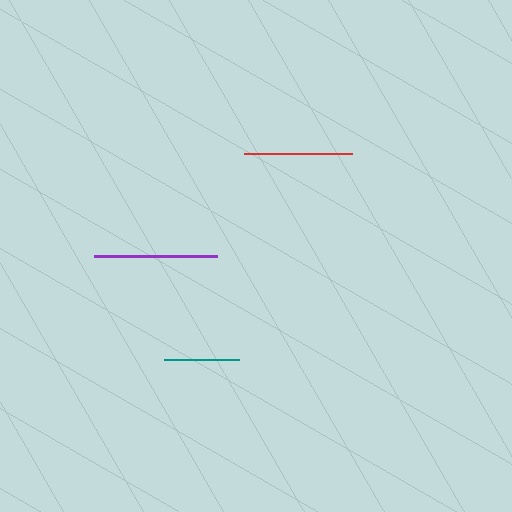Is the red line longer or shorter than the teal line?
The red line is longer than the teal line.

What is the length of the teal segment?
The teal segment is approximately 75 pixels long.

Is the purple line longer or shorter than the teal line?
The purple line is longer than the teal line.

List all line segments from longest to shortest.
From longest to shortest: purple, red, teal.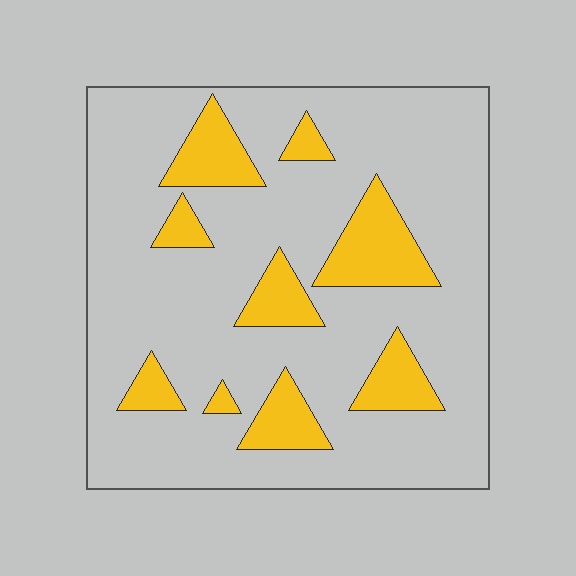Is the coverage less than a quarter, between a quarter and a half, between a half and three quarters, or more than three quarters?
Less than a quarter.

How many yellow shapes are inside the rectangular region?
9.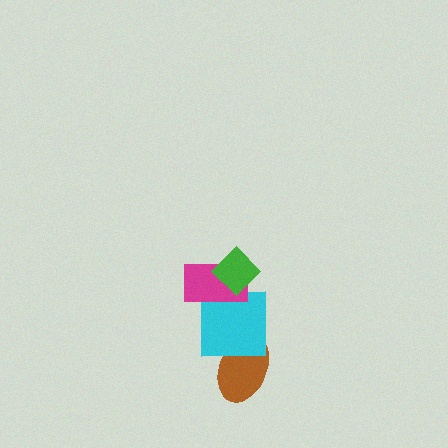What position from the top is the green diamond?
The green diamond is 1st from the top.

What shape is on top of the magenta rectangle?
The green diamond is on top of the magenta rectangle.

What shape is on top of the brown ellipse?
The cyan square is on top of the brown ellipse.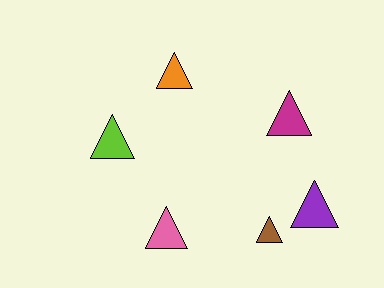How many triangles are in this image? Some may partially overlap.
There are 6 triangles.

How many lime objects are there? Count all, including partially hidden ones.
There is 1 lime object.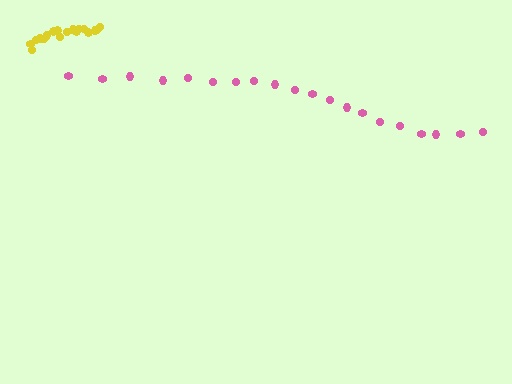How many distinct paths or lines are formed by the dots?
There are 2 distinct paths.